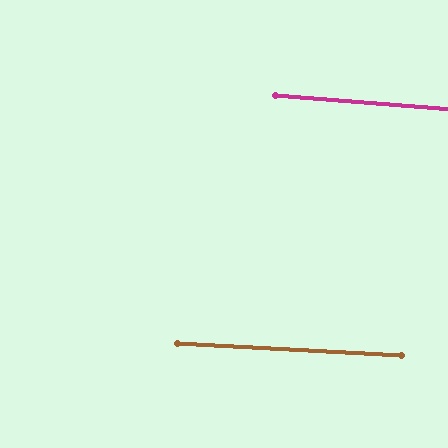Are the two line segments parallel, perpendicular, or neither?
Parallel — their directions differ by only 1.5°.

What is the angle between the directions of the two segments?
Approximately 1 degree.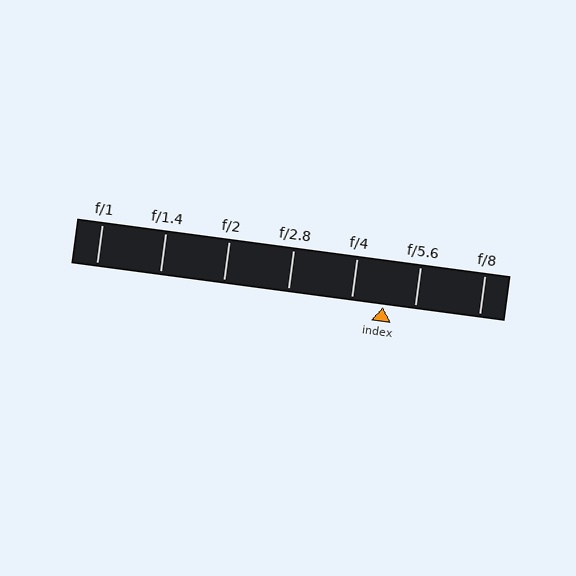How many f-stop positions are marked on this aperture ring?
There are 7 f-stop positions marked.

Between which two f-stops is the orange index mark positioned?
The index mark is between f/4 and f/5.6.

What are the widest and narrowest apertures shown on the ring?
The widest aperture shown is f/1 and the narrowest is f/8.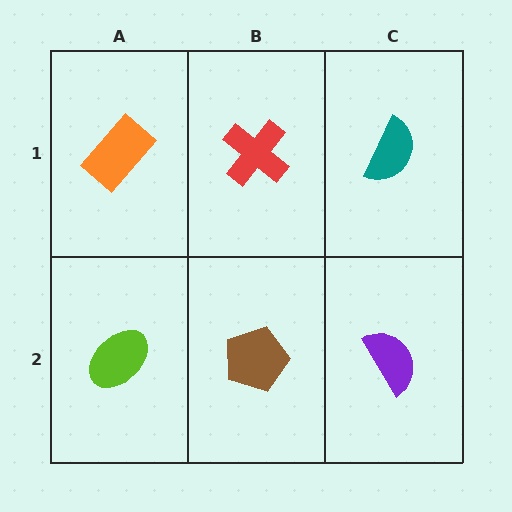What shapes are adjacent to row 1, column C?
A purple semicircle (row 2, column C), a red cross (row 1, column B).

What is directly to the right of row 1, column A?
A red cross.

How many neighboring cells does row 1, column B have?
3.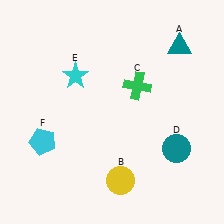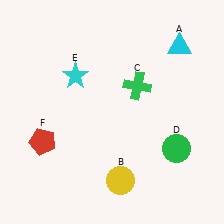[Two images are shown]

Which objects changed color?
A changed from teal to cyan. D changed from teal to green. F changed from cyan to red.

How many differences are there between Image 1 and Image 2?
There are 3 differences between the two images.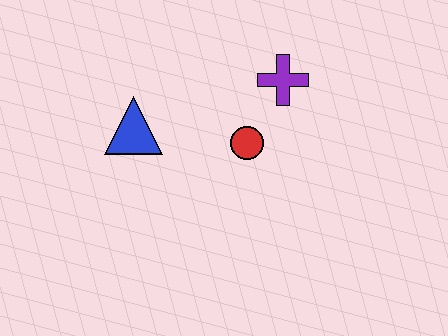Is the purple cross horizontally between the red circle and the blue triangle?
No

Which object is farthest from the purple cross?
The blue triangle is farthest from the purple cross.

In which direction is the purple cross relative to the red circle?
The purple cross is above the red circle.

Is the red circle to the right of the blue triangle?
Yes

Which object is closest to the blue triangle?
The red circle is closest to the blue triangle.